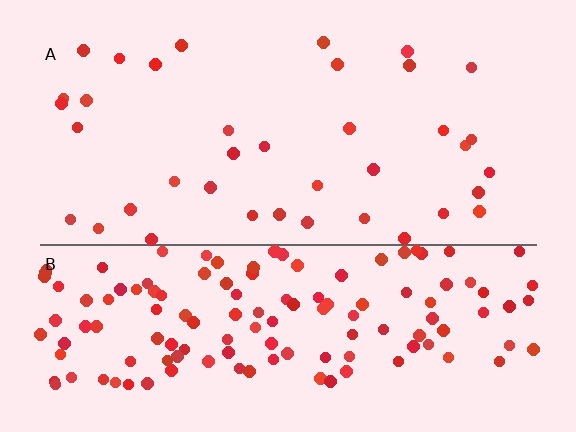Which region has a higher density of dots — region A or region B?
B (the bottom).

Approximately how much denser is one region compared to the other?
Approximately 3.8× — region B over region A.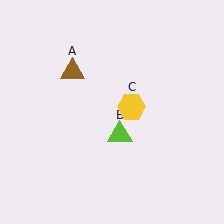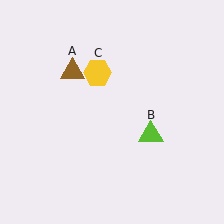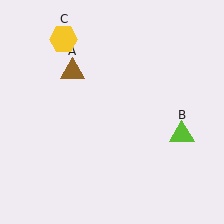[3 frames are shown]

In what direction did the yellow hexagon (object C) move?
The yellow hexagon (object C) moved up and to the left.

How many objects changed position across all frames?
2 objects changed position: lime triangle (object B), yellow hexagon (object C).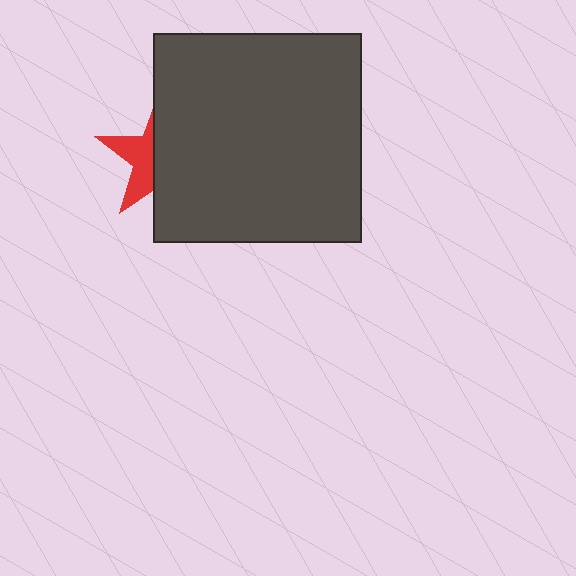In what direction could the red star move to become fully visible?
The red star could move left. That would shift it out from behind the dark gray square entirely.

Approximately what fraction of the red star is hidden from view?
Roughly 60% of the red star is hidden behind the dark gray square.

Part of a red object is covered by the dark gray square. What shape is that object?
It is a star.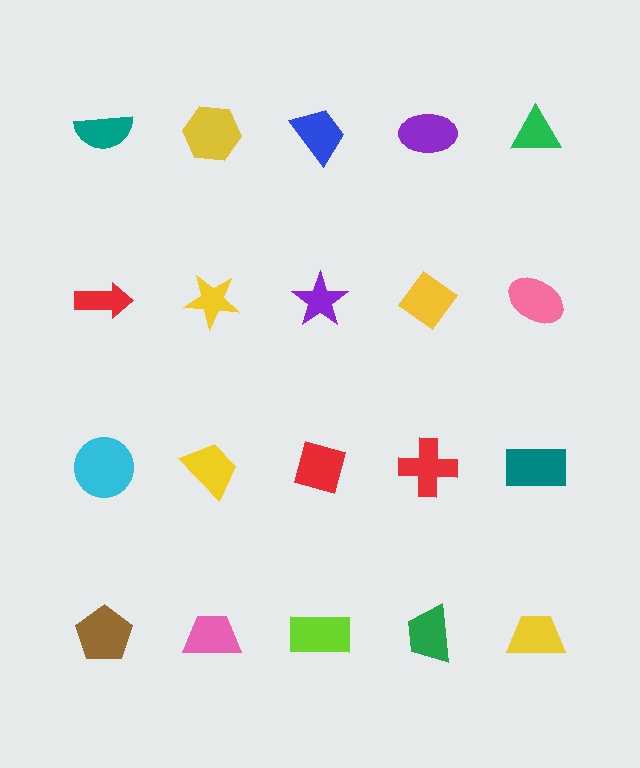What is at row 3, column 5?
A teal rectangle.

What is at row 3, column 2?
A yellow trapezoid.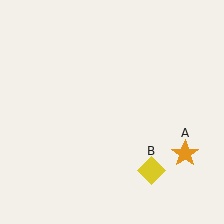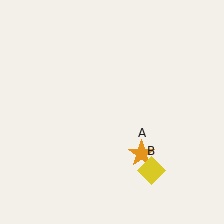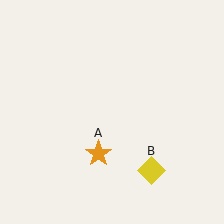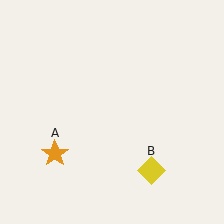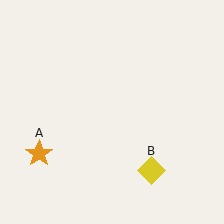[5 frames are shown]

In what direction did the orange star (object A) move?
The orange star (object A) moved left.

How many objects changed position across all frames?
1 object changed position: orange star (object A).